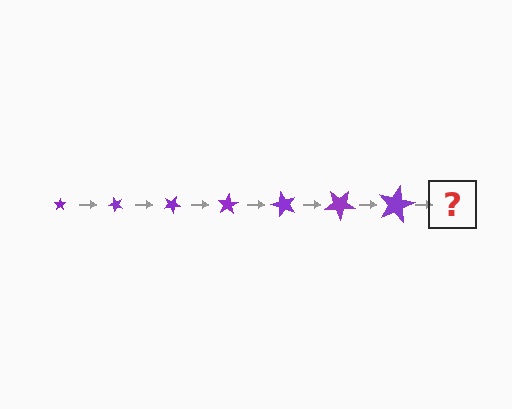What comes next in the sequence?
The next element should be a star, larger than the previous one and rotated 350 degrees from the start.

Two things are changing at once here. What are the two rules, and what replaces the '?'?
The two rules are that the star grows larger each step and it rotates 50 degrees each step. The '?' should be a star, larger than the previous one and rotated 350 degrees from the start.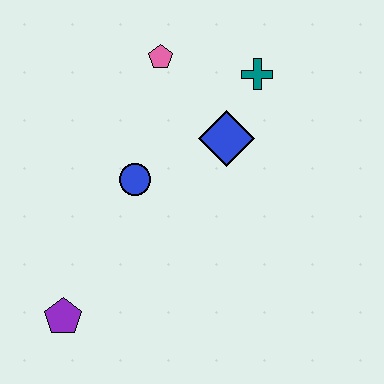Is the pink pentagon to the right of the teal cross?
No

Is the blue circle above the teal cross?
No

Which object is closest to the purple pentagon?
The blue circle is closest to the purple pentagon.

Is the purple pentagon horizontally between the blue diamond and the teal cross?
No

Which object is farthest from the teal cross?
The purple pentagon is farthest from the teal cross.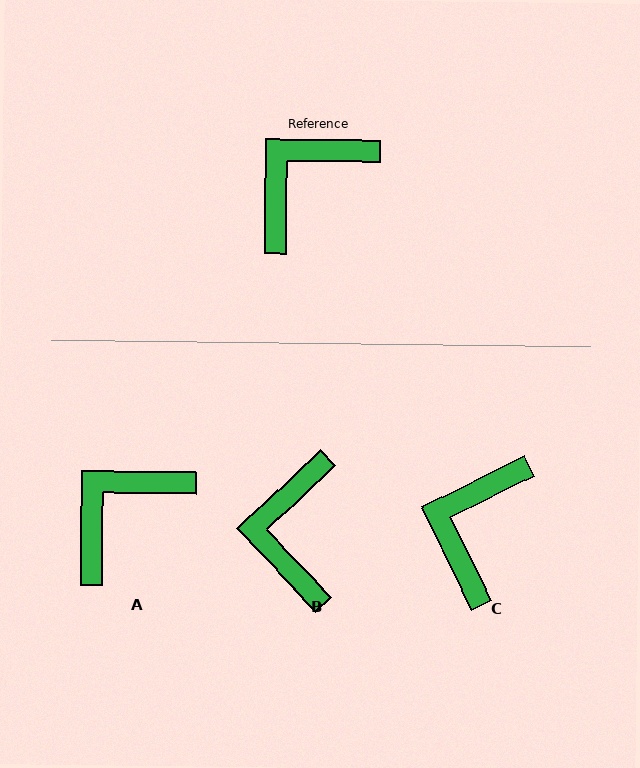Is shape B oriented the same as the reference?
No, it is off by about 44 degrees.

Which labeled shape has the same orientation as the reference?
A.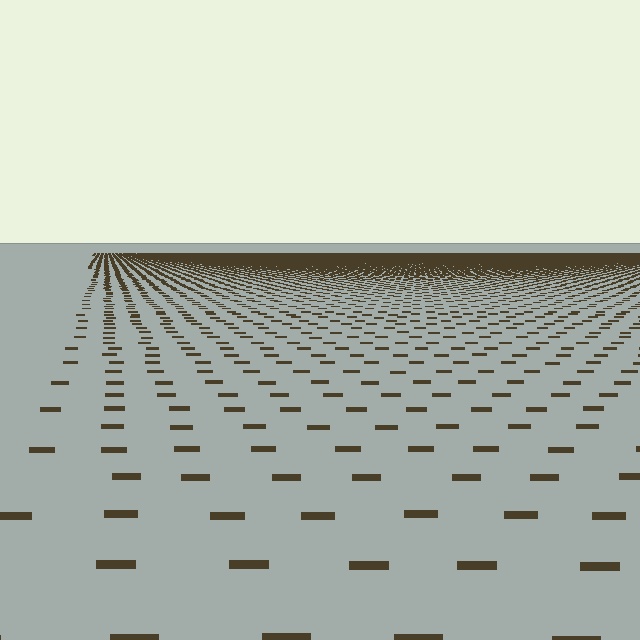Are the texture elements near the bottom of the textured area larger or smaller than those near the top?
Larger. Near the bottom, elements are closer to the viewer and appear at a bigger on-screen size.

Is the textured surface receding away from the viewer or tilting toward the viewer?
The surface is receding away from the viewer. Texture elements get smaller and denser toward the top.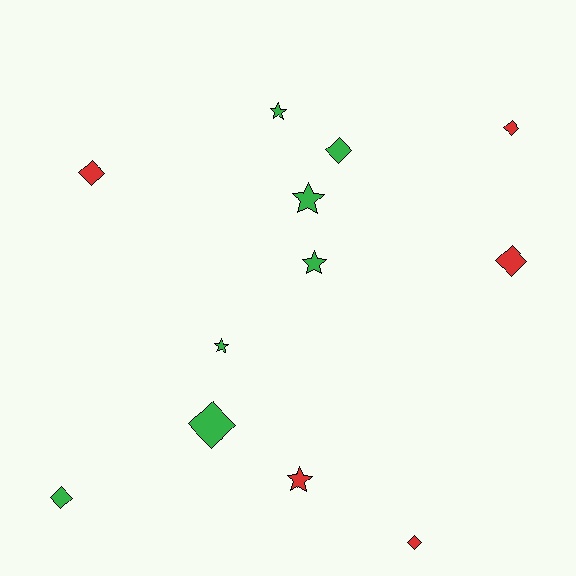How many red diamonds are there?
There are 4 red diamonds.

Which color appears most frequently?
Green, with 7 objects.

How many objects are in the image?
There are 12 objects.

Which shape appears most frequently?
Diamond, with 7 objects.